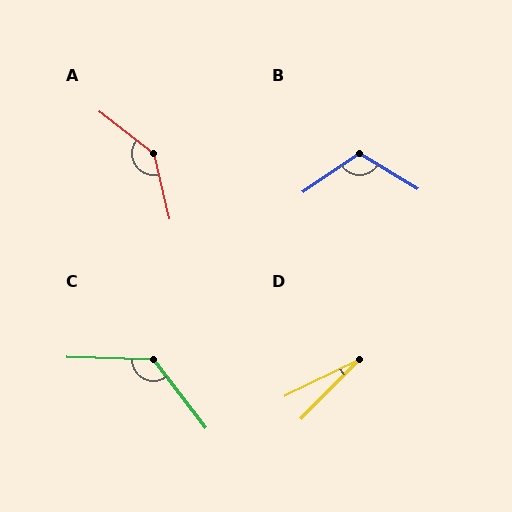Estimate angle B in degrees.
Approximately 114 degrees.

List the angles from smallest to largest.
D (19°), B (114°), C (129°), A (141°).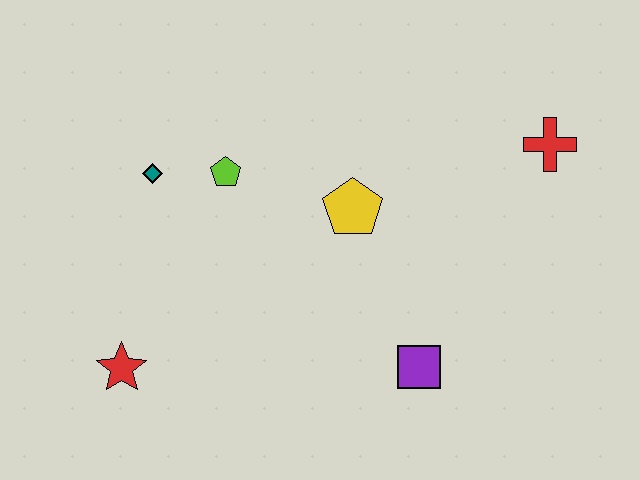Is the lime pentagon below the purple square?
No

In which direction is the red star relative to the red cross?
The red star is to the left of the red cross.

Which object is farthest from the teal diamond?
The red cross is farthest from the teal diamond.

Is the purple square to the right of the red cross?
No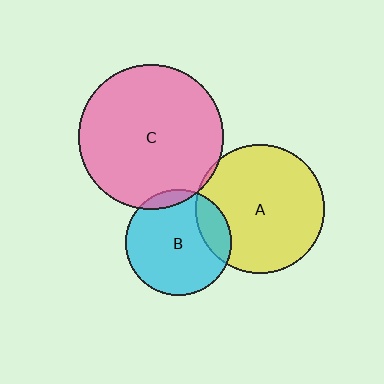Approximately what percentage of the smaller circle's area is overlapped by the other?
Approximately 5%.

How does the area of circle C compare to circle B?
Approximately 1.9 times.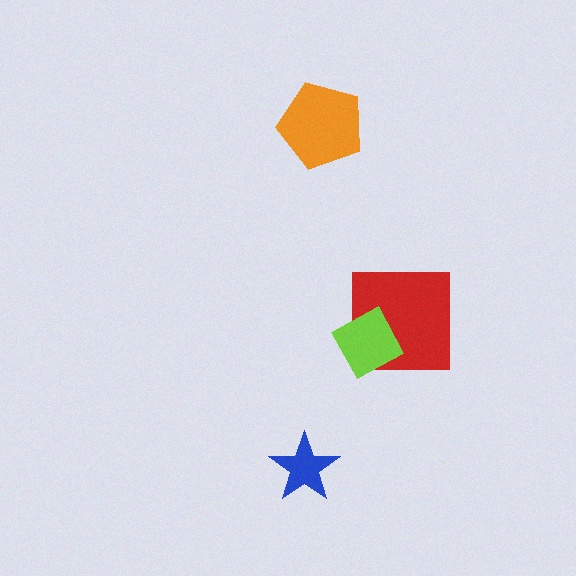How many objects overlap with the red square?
1 object overlaps with the red square.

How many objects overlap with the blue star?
0 objects overlap with the blue star.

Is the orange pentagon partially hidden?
No, no other shape covers it.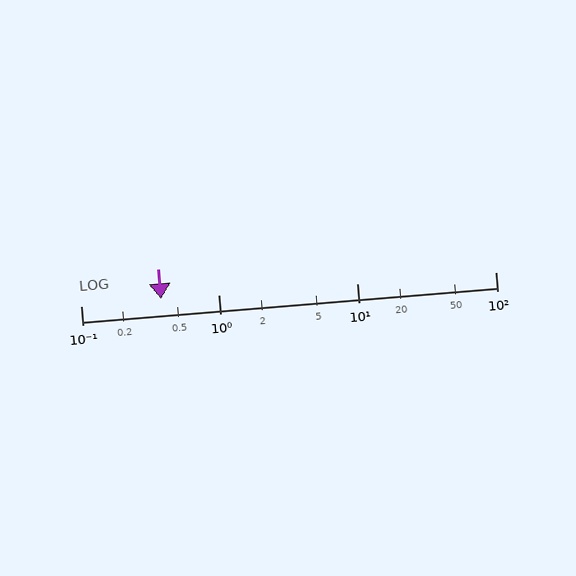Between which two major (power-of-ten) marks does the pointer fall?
The pointer is between 0.1 and 1.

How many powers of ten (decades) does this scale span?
The scale spans 3 decades, from 0.1 to 100.